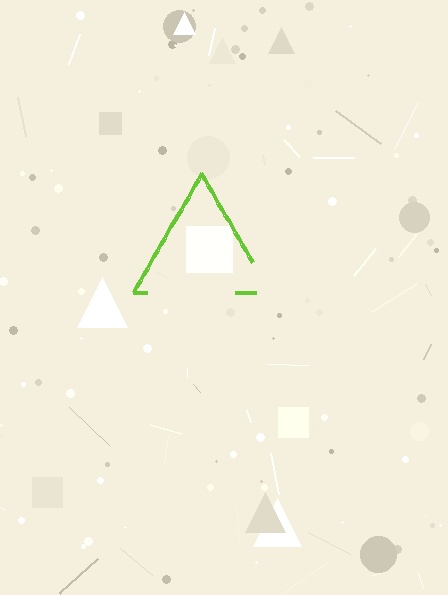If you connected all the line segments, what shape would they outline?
They would outline a triangle.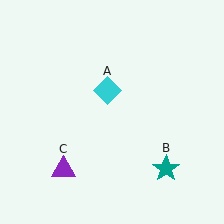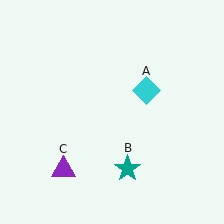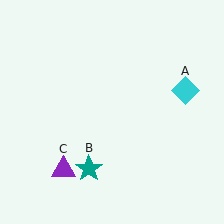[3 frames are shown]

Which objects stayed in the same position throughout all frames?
Purple triangle (object C) remained stationary.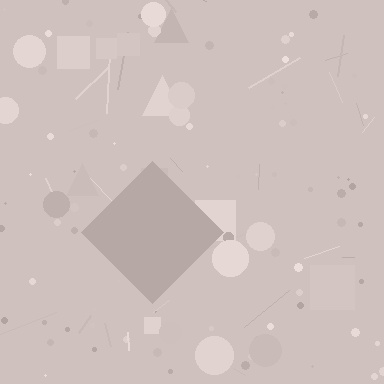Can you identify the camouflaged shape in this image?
The camouflaged shape is a diamond.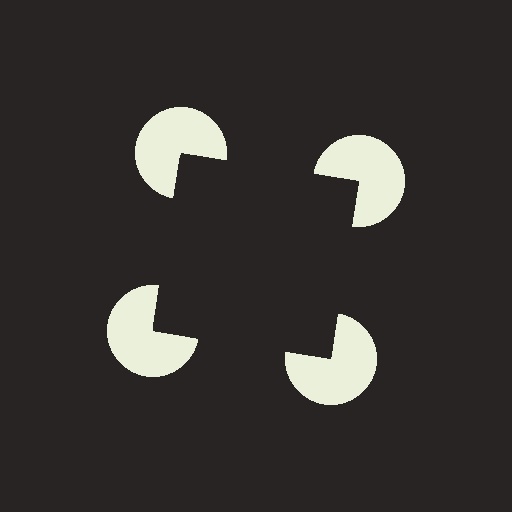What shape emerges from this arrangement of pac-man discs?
An illusory square — its edges are inferred from the aligned wedge cuts in the pac-man discs, not physically drawn.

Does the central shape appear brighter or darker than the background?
It typically appears slightly darker than the background, even though no actual brightness change is drawn.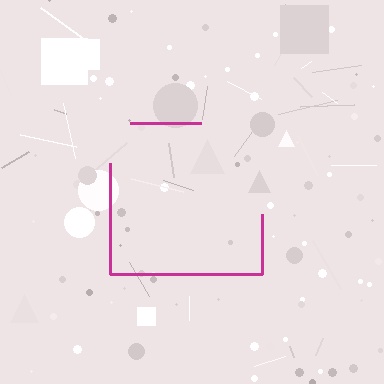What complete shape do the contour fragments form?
The contour fragments form a square.